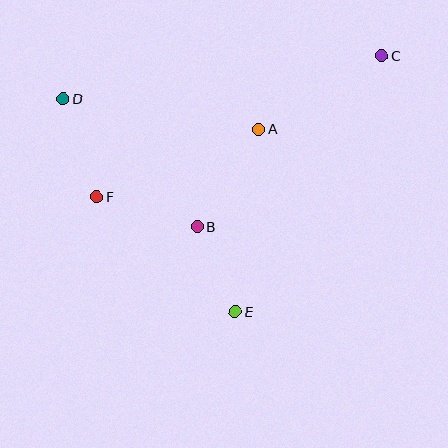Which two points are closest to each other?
Points B and E are closest to each other.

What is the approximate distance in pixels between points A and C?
The distance between A and C is approximately 143 pixels.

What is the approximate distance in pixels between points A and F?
The distance between A and F is approximately 175 pixels.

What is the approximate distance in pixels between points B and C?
The distance between B and C is approximately 251 pixels.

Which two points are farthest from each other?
Points C and D are farthest from each other.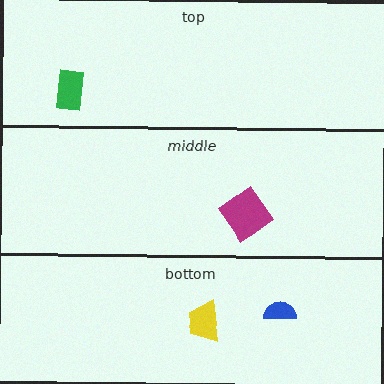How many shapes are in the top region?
1.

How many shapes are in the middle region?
2.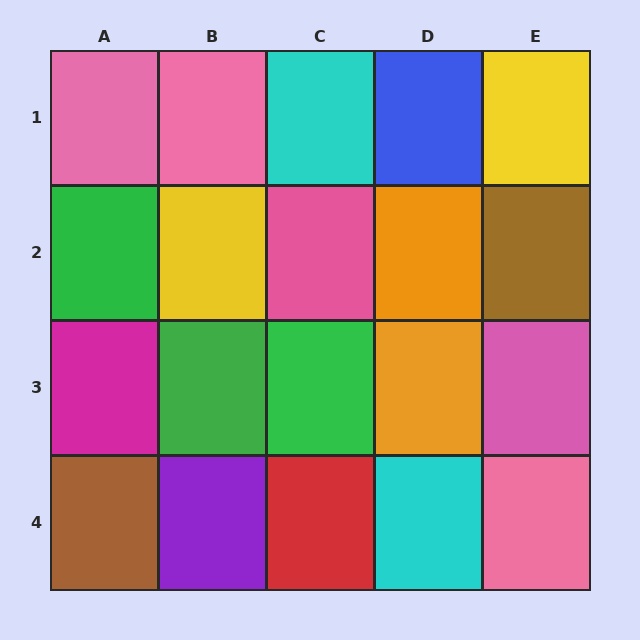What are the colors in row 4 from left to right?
Brown, purple, red, cyan, pink.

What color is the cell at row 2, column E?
Brown.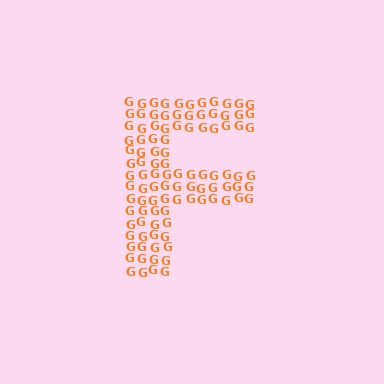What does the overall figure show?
The overall figure shows the letter F.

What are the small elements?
The small elements are letter G's.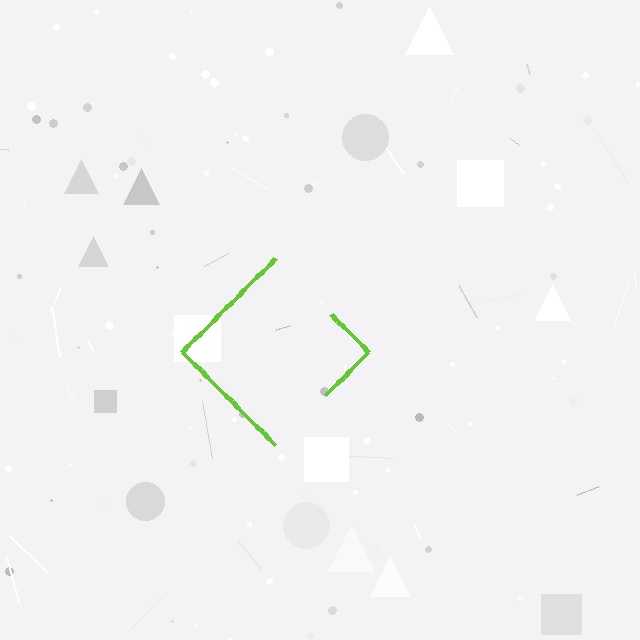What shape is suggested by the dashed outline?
The dashed outline suggests a diamond.